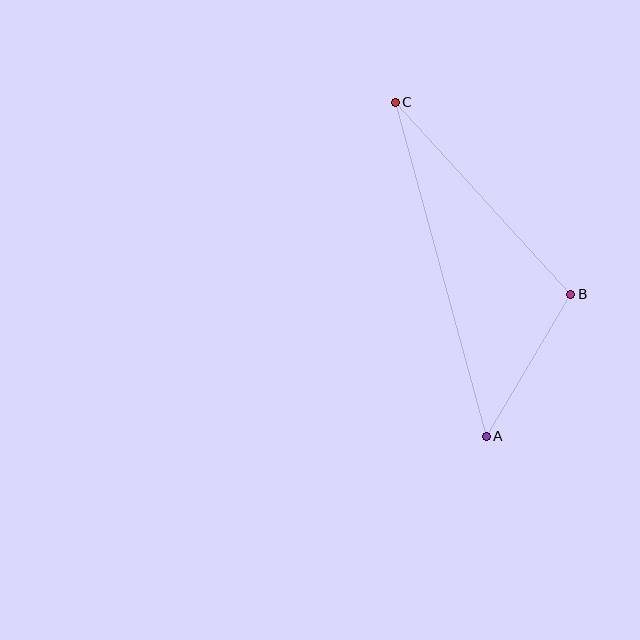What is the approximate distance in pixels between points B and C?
The distance between B and C is approximately 260 pixels.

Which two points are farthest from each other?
Points A and C are farthest from each other.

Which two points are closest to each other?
Points A and B are closest to each other.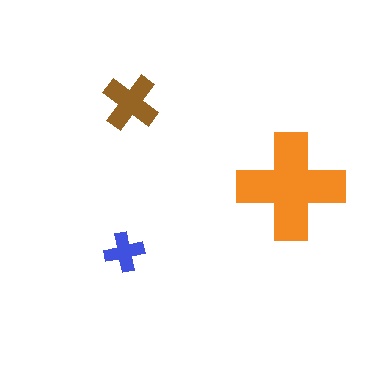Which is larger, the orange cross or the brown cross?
The orange one.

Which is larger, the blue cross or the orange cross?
The orange one.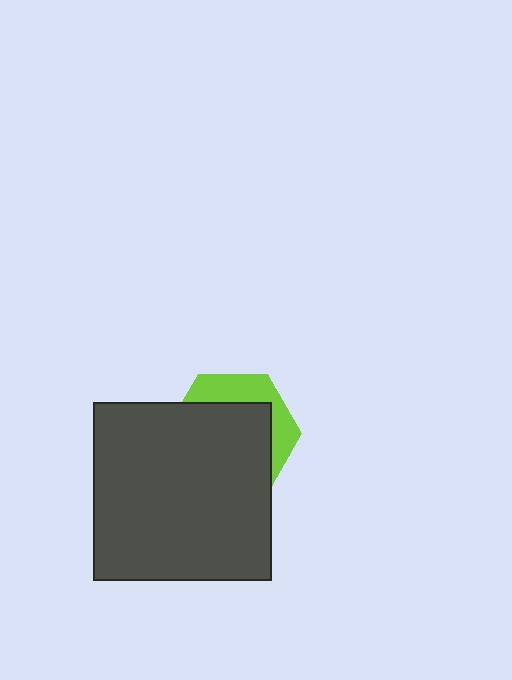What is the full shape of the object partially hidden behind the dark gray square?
The partially hidden object is a lime hexagon.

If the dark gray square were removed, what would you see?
You would see the complete lime hexagon.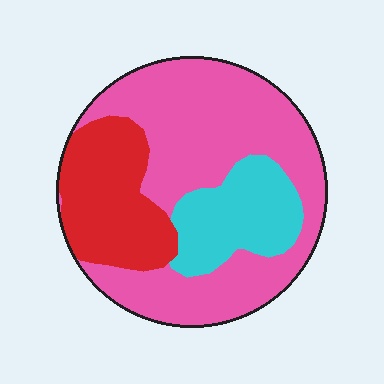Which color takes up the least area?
Cyan, at roughly 20%.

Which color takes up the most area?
Pink, at roughly 60%.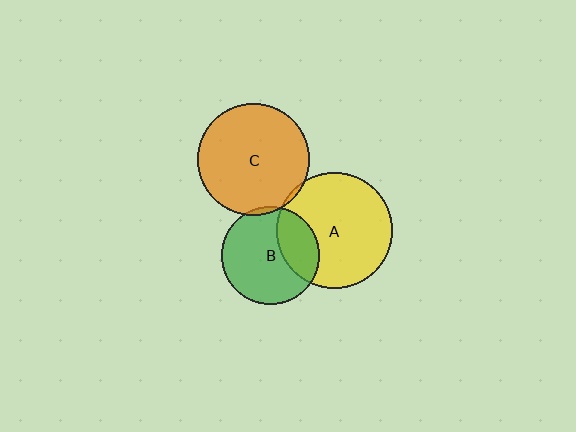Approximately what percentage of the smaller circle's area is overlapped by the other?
Approximately 5%.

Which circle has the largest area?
Circle A (yellow).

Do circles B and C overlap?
Yes.